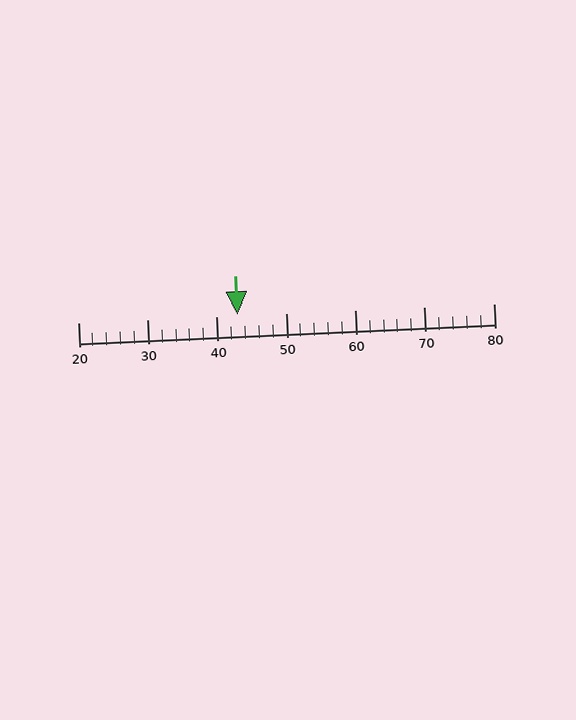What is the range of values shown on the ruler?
The ruler shows values from 20 to 80.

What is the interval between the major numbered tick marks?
The major tick marks are spaced 10 units apart.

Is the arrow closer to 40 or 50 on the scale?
The arrow is closer to 40.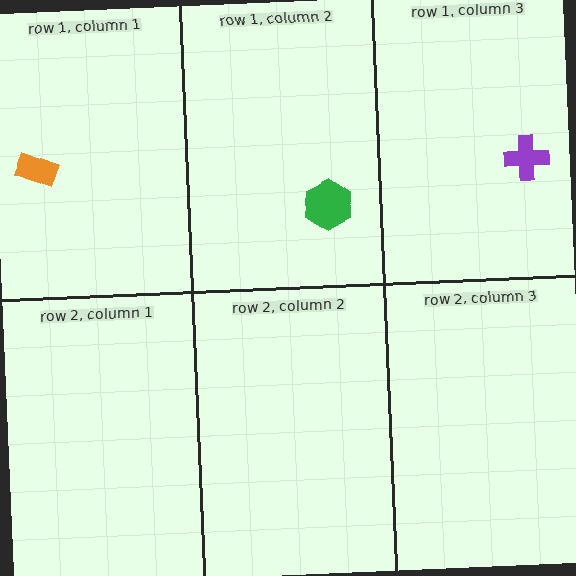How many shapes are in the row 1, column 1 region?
1.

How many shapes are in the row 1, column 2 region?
1.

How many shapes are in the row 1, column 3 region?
1.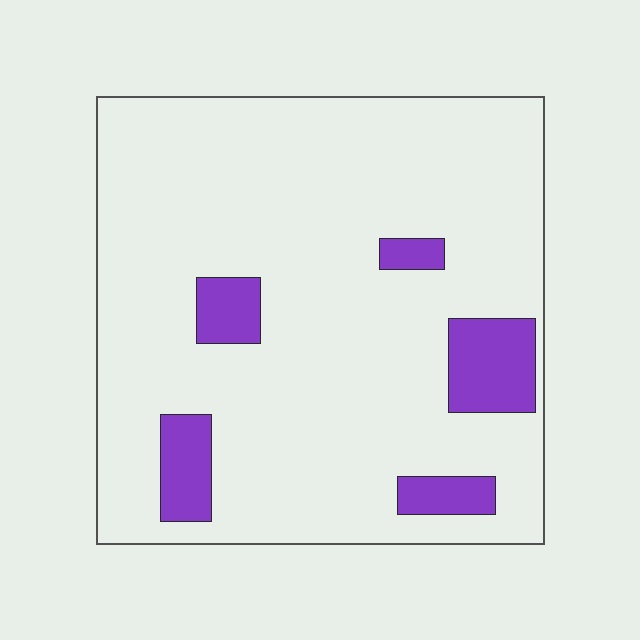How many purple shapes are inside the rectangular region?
5.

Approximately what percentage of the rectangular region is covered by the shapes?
Approximately 10%.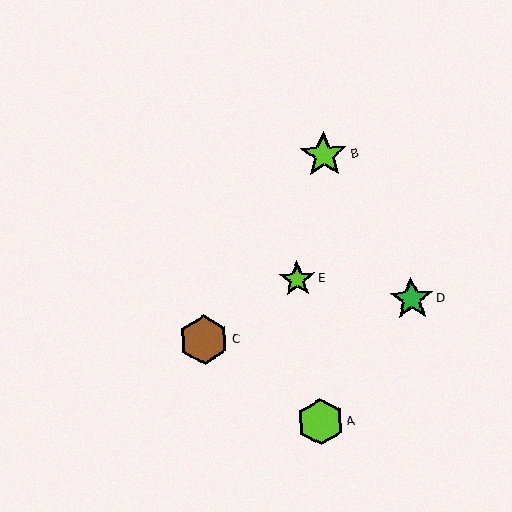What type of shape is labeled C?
Shape C is a brown hexagon.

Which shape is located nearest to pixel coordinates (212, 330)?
The brown hexagon (labeled C) at (204, 340) is nearest to that location.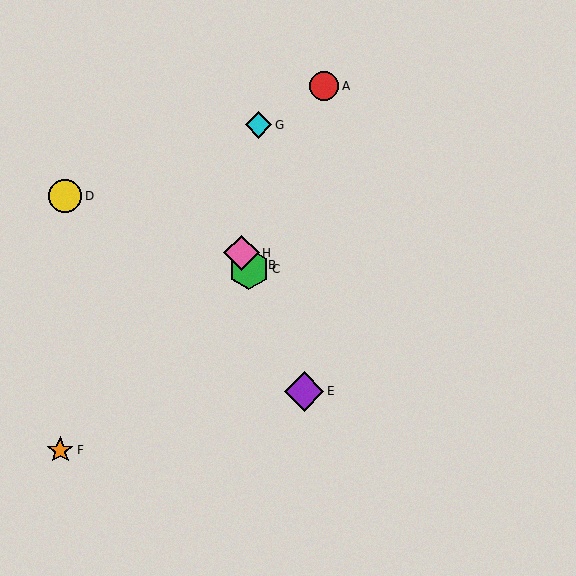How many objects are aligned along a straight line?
4 objects (B, C, E, H) are aligned along a straight line.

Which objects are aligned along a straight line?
Objects B, C, E, H are aligned along a straight line.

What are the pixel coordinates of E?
Object E is at (304, 391).